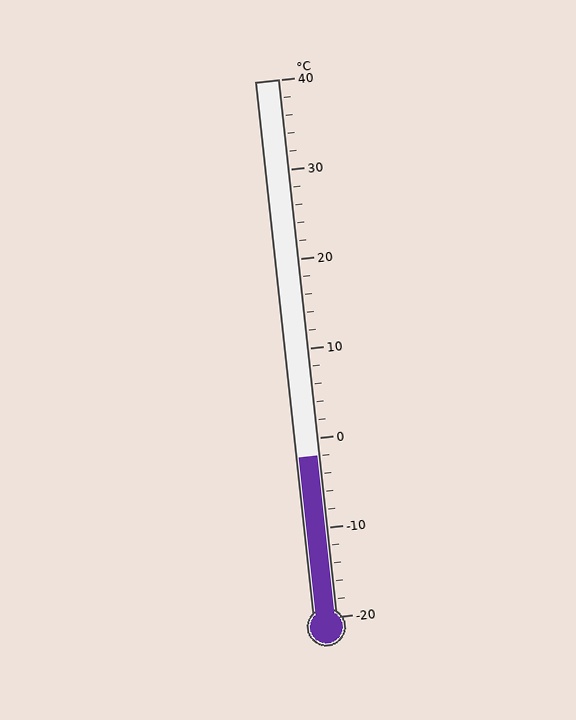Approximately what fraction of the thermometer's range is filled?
The thermometer is filled to approximately 30% of its range.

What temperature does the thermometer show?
The thermometer shows approximately -2°C.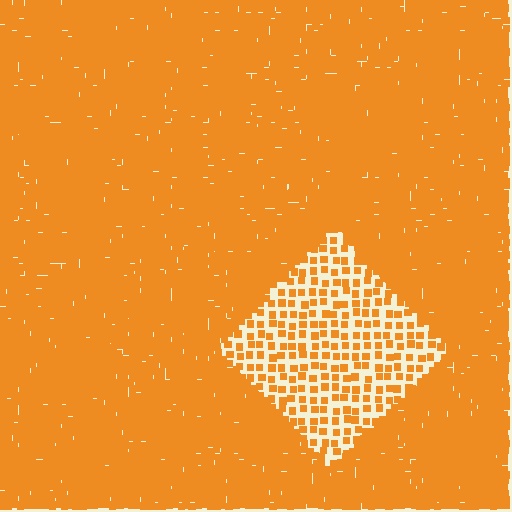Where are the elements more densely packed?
The elements are more densely packed outside the diamond boundary.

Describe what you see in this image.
The image contains small orange elements arranged at two different densities. A diamond-shaped region is visible where the elements are less densely packed than the surrounding area.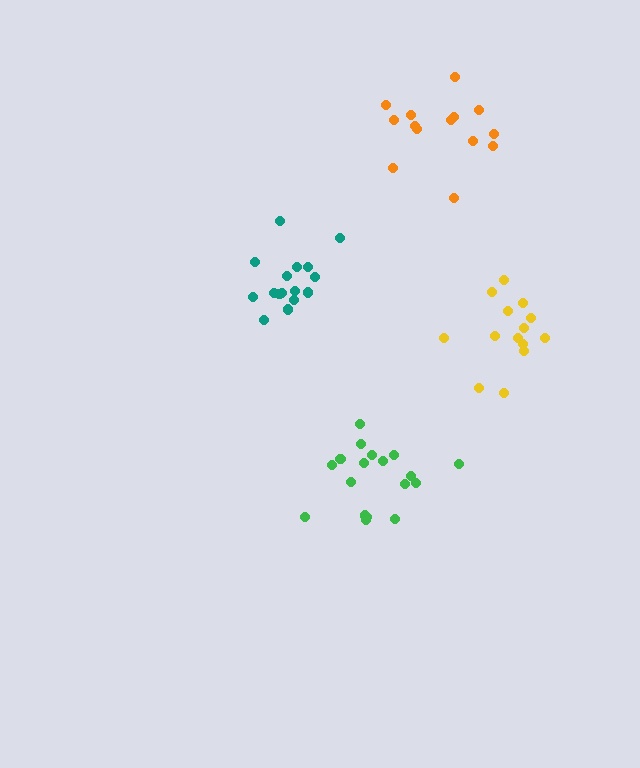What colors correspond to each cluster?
The clusters are colored: yellow, green, teal, orange.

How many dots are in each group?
Group 1: 14 dots, Group 2: 18 dots, Group 3: 16 dots, Group 4: 14 dots (62 total).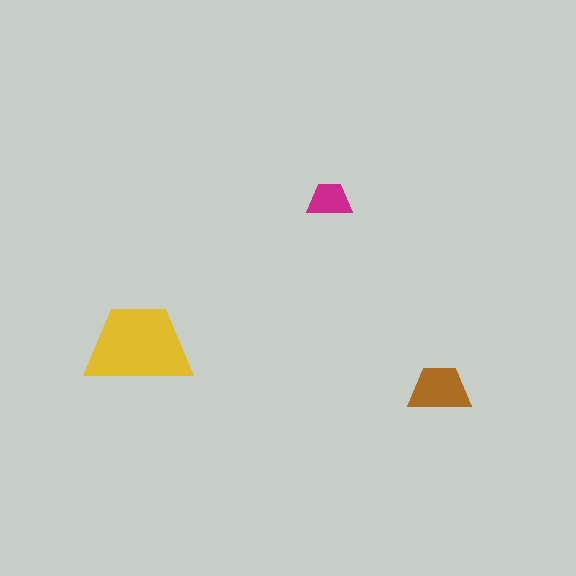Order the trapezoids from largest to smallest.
the yellow one, the brown one, the magenta one.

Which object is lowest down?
The brown trapezoid is bottommost.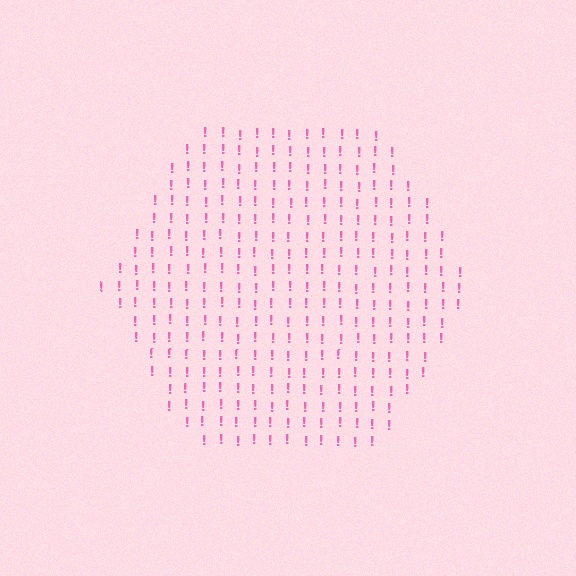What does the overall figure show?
The overall figure shows a hexagon.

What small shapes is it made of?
It is made of small exclamation marks.